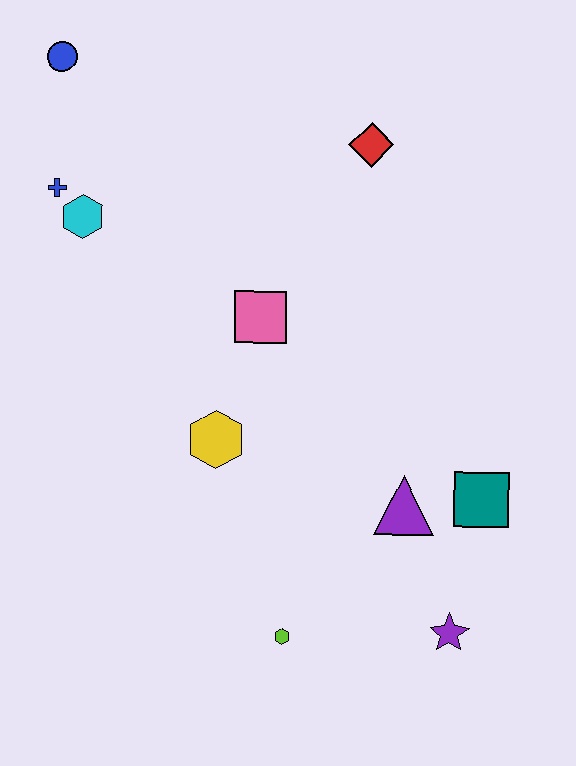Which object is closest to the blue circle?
The blue cross is closest to the blue circle.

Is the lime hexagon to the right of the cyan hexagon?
Yes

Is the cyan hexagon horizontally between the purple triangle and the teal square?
No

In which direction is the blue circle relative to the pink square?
The blue circle is above the pink square.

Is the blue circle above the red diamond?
Yes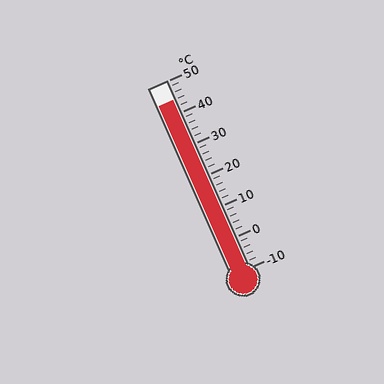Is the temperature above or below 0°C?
The temperature is above 0°C.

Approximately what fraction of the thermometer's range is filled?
The thermometer is filled to approximately 90% of its range.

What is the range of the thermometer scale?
The thermometer scale ranges from -10°C to 50°C.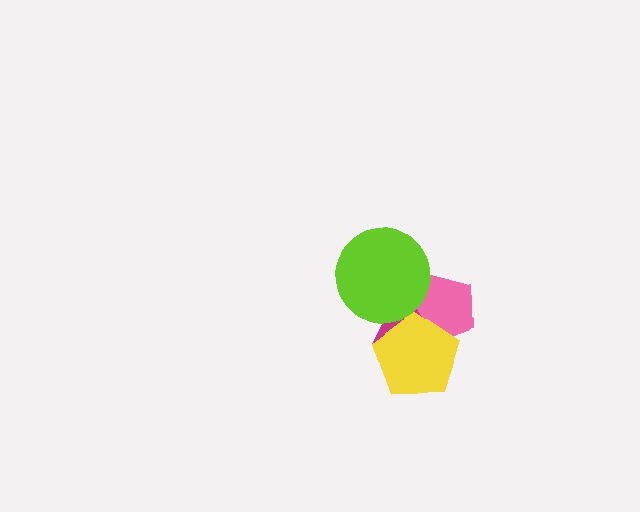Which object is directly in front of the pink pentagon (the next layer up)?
The magenta triangle is directly in front of the pink pentagon.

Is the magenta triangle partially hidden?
Yes, it is partially covered by another shape.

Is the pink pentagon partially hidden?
Yes, it is partially covered by another shape.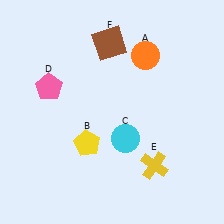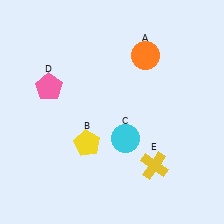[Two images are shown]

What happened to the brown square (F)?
The brown square (F) was removed in Image 2. It was in the top-left area of Image 1.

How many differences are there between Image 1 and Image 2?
There is 1 difference between the two images.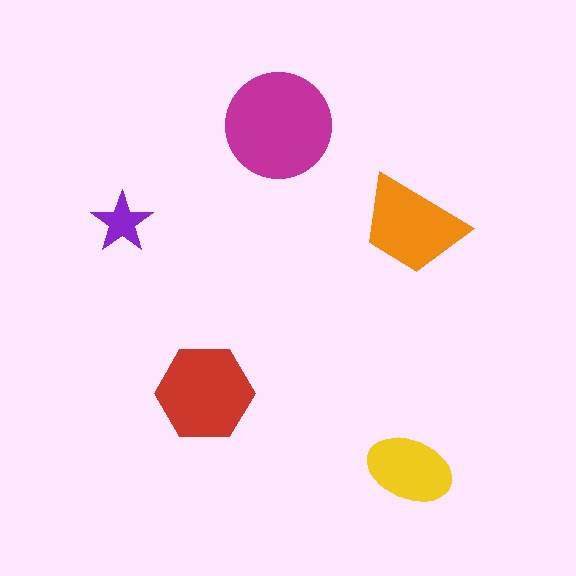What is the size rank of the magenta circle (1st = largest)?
1st.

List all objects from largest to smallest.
The magenta circle, the red hexagon, the orange trapezoid, the yellow ellipse, the purple star.